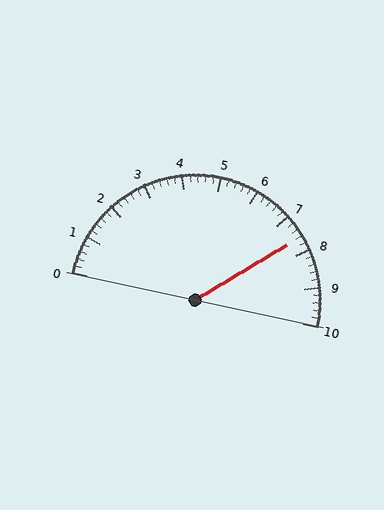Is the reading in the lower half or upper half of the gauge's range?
The reading is in the upper half of the range (0 to 10).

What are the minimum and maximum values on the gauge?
The gauge ranges from 0 to 10.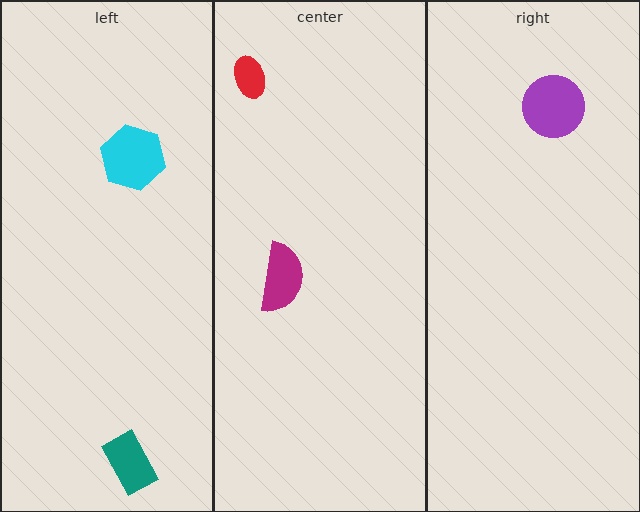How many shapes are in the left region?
2.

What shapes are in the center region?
The magenta semicircle, the red ellipse.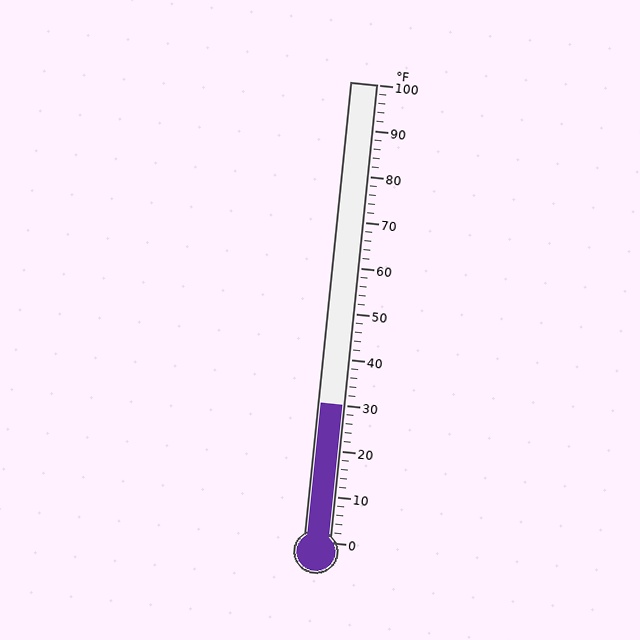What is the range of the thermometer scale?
The thermometer scale ranges from 0°F to 100°F.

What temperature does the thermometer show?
The thermometer shows approximately 30°F.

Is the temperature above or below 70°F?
The temperature is below 70°F.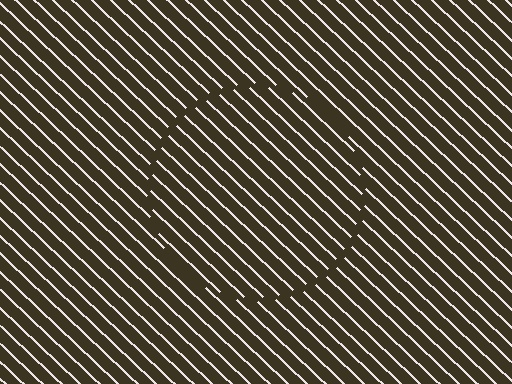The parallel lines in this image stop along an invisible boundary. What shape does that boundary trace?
An illusory circle. The interior of the shape contains the same grating, shifted by half a period — the contour is defined by the phase discontinuity where line-ends from the inner and outer gratings abut.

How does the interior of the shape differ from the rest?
The interior of the shape contains the same grating, shifted by half a period — the contour is defined by the phase discontinuity where line-ends from the inner and outer gratings abut.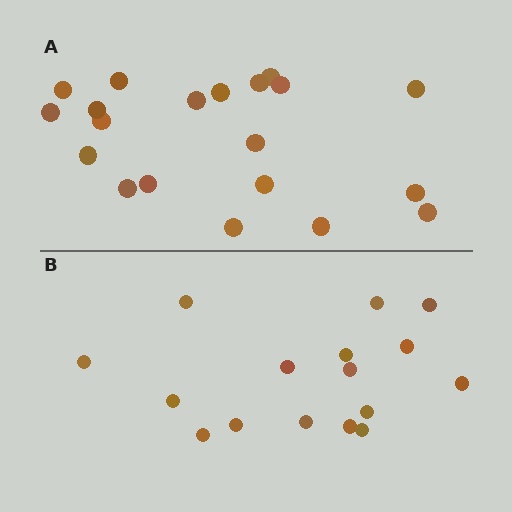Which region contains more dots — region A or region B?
Region A (the top region) has more dots.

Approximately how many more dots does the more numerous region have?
Region A has about 4 more dots than region B.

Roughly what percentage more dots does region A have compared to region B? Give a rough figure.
About 25% more.